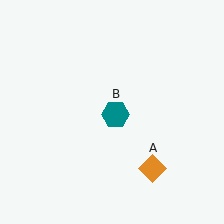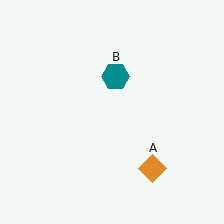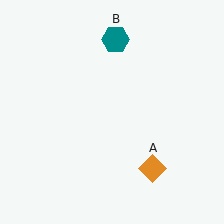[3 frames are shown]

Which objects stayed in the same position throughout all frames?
Orange diamond (object A) remained stationary.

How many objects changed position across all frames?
1 object changed position: teal hexagon (object B).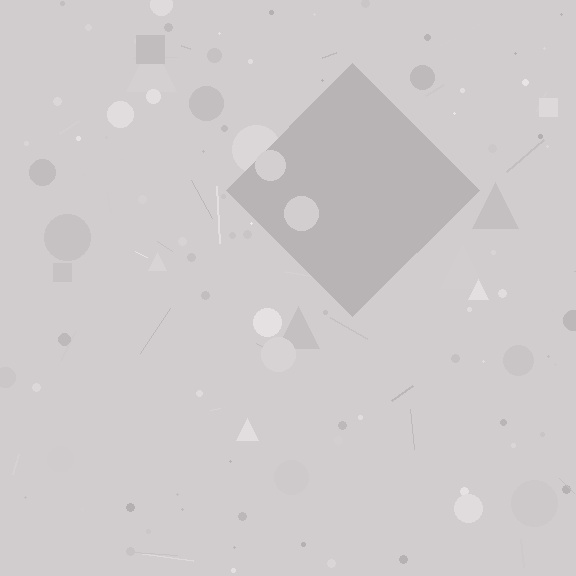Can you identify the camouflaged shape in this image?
The camouflaged shape is a diamond.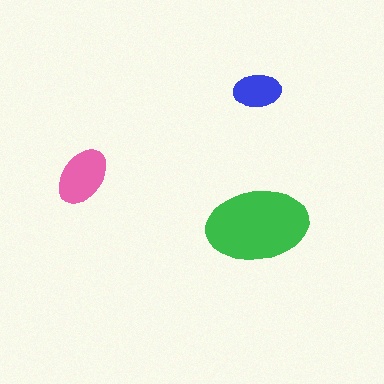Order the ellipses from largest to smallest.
the green one, the pink one, the blue one.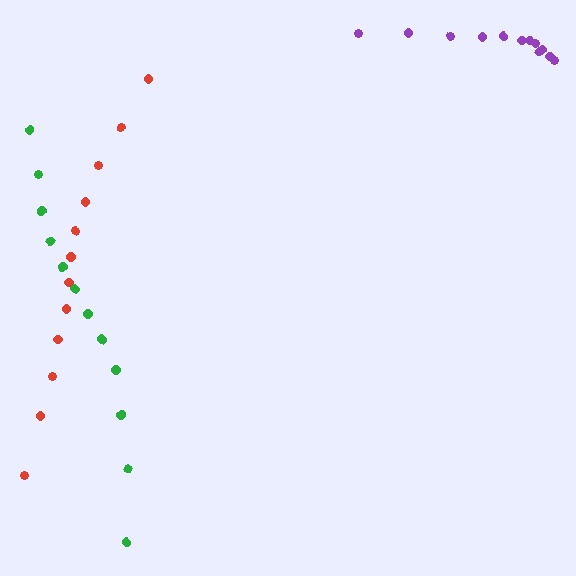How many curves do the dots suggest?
There are 3 distinct paths.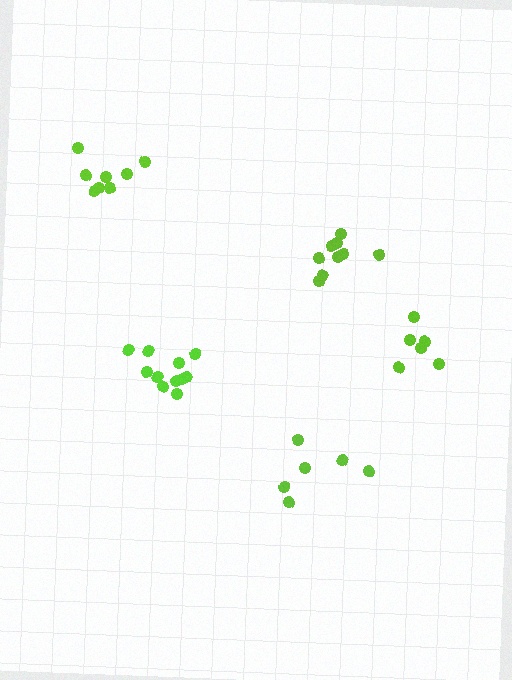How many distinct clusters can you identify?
There are 5 distinct clusters.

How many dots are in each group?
Group 1: 8 dots, Group 2: 11 dots, Group 3: 6 dots, Group 4: 6 dots, Group 5: 9 dots (40 total).